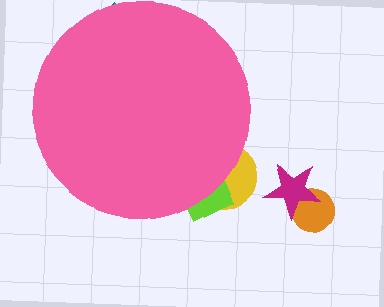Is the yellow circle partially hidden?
Yes, the yellow circle is partially hidden behind the pink circle.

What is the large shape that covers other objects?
A pink circle.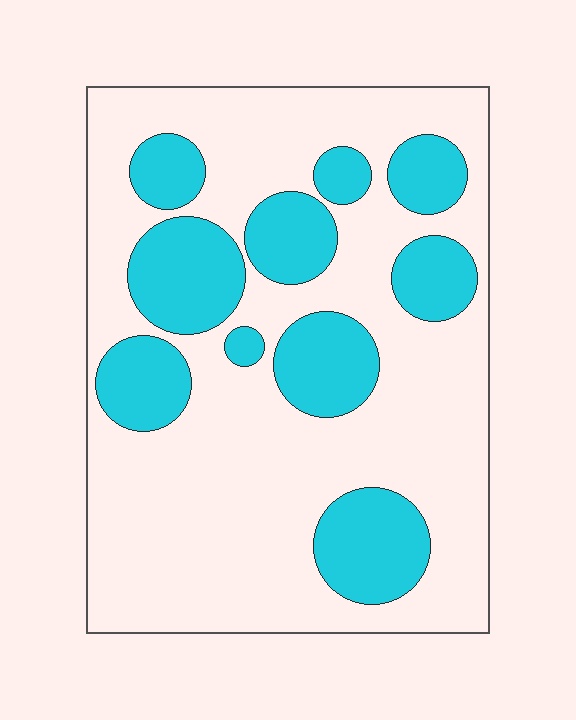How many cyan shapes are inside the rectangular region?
10.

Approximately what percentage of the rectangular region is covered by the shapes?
Approximately 30%.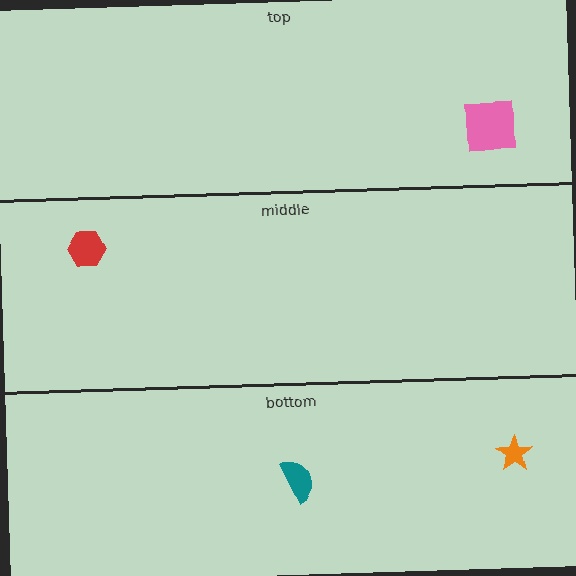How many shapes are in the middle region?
1.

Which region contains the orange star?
The bottom region.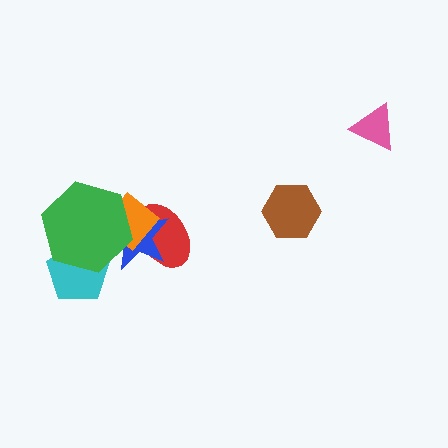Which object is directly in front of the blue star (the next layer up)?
The orange diamond is directly in front of the blue star.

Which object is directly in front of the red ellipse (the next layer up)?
The blue star is directly in front of the red ellipse.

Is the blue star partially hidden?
Yes, it is partially covered by another shape.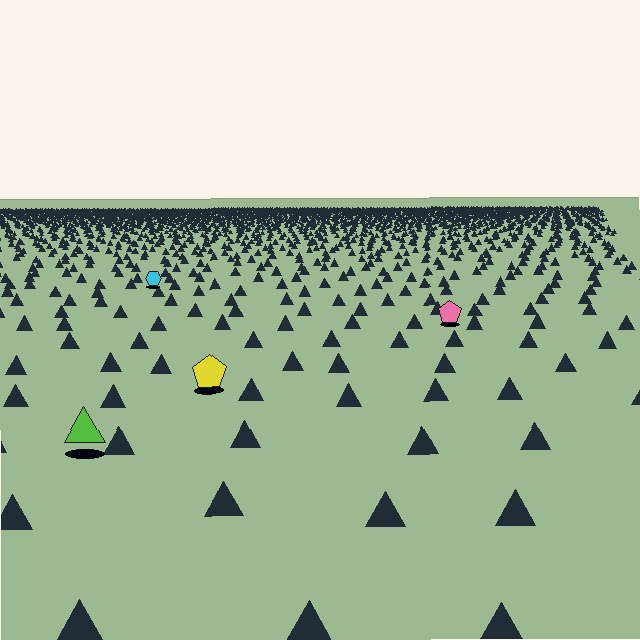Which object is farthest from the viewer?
The cyan hexagon is farthest from the viewer. It appears smaller and the ground texture around it is denser.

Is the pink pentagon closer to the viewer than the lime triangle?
No. The lime triangle is closer — you can tell from the texture gradient: the ground texture is coarser near it.